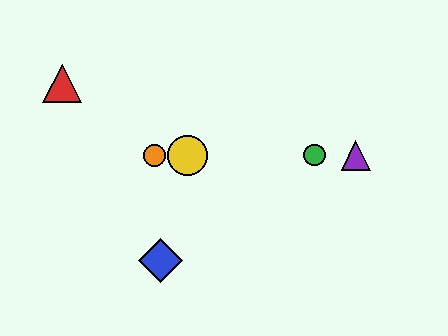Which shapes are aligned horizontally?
The green circle, the yellow circle, the purple triangle, the orange circle are aligned horizontally.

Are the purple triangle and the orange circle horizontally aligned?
Yes, both are at y≈155.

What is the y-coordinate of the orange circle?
The orange circle is at y≈155.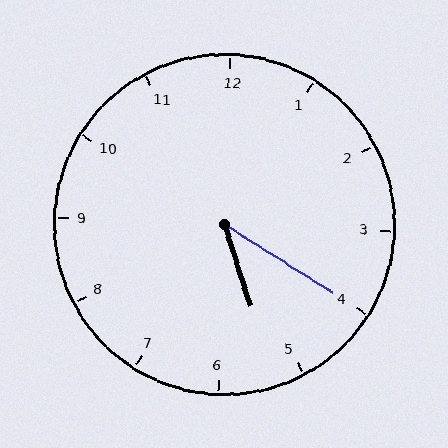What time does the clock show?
5:20.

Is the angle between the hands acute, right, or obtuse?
It is acute.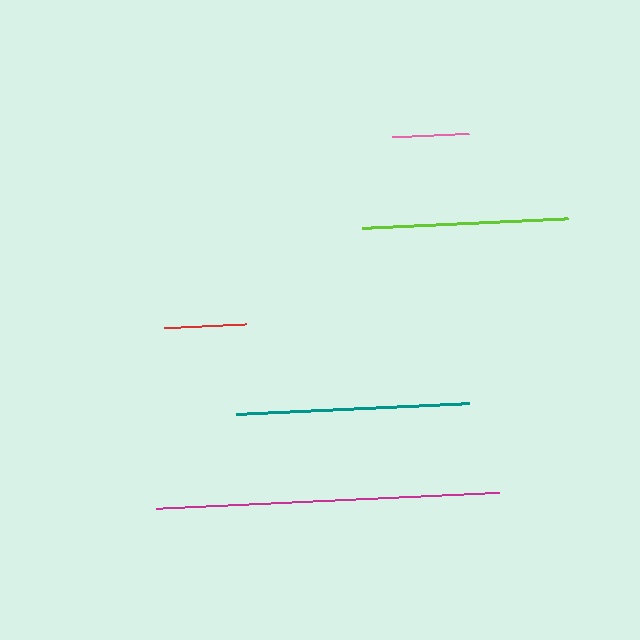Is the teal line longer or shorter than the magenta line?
The magenta line is longer than the teal line.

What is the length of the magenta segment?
The magenta segment is approximately 345 pixels long.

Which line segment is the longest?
The magenta line is the longest at approximately 345 pixels.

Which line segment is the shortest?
The pink line is the shortest at approximately 77 pixels.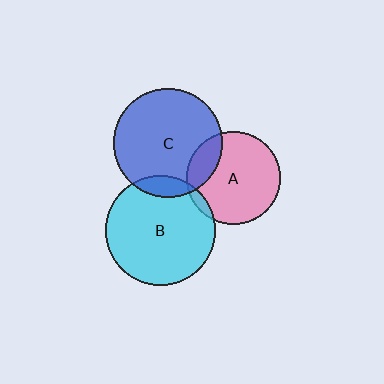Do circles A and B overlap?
Yes.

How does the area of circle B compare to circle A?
Approximately 1.4 times.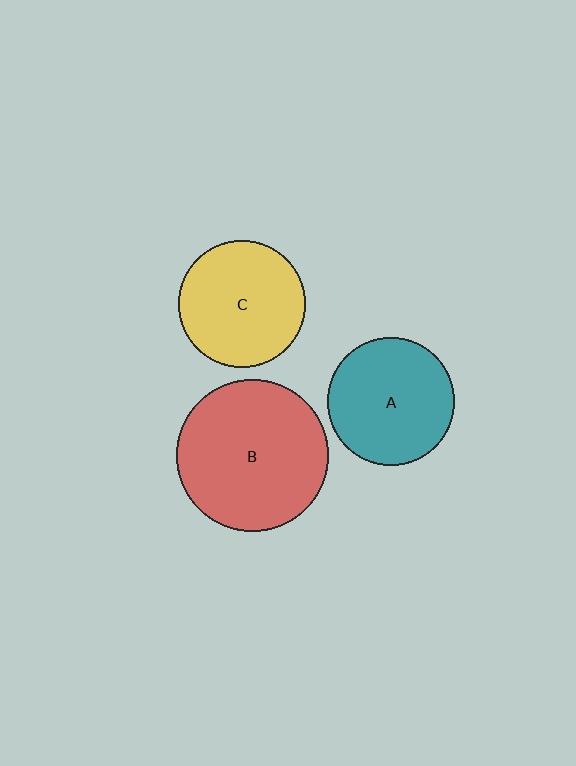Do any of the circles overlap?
No, none of the circles overlap.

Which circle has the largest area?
Circle B (red).